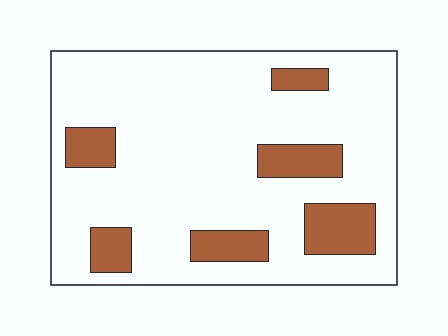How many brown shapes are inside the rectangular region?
6.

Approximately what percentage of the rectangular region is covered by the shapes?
Approximately 20%.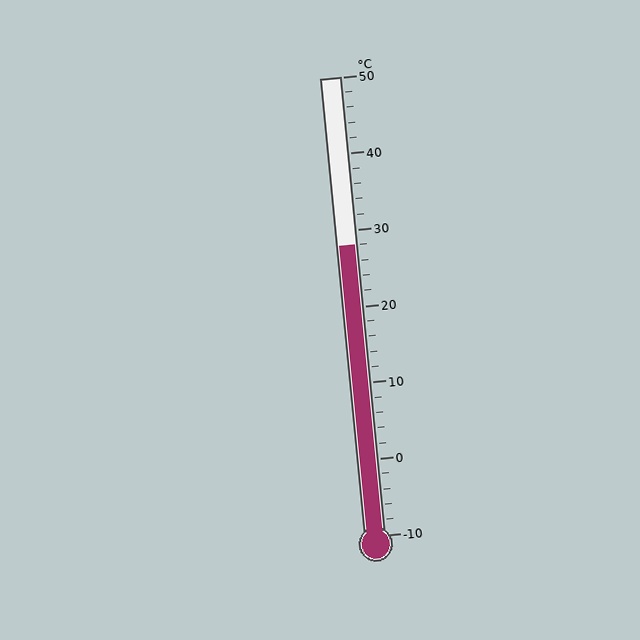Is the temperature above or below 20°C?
The temperature is above 20°C.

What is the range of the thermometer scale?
The thermometer scale ranges from -10°C to 50°C.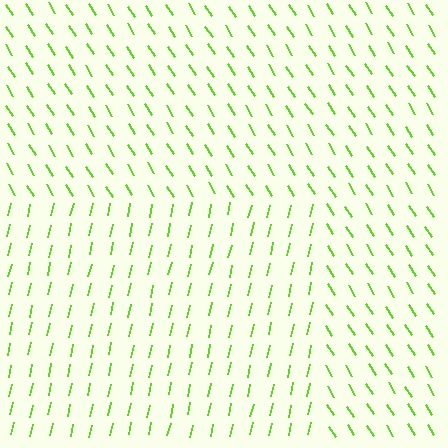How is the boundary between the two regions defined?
The boundary is defined purely by a change in line orientation (approximately 45 degrees difference). All lines are the same color and thickness.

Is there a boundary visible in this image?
Yes, there is a texture boundary formed by a change in line orientation.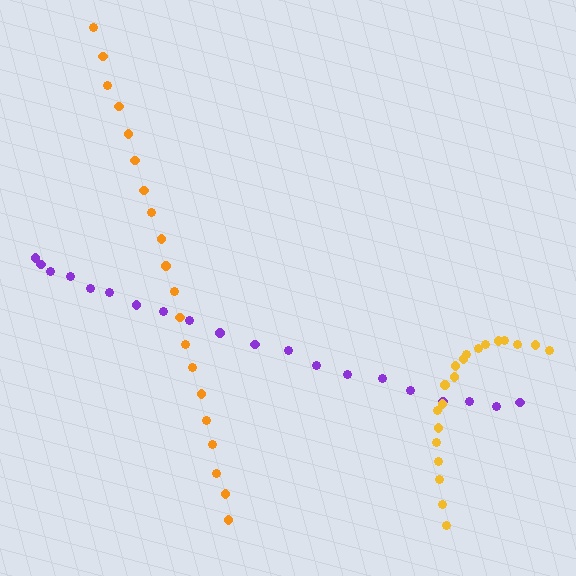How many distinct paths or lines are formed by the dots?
There are 3 distinct paths.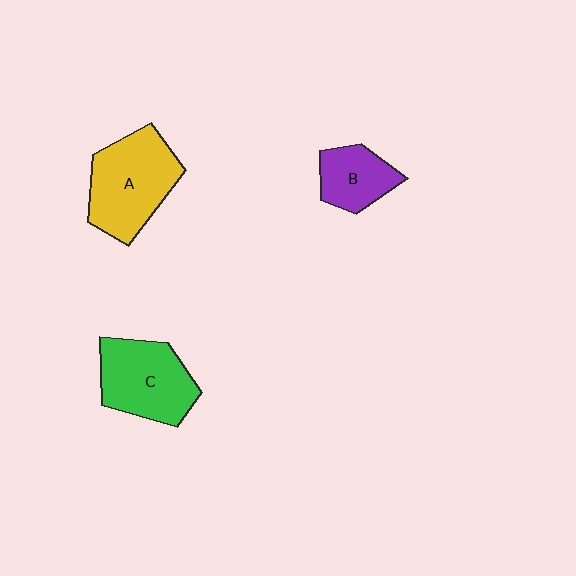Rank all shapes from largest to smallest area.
From largest to smallest: A (yellow), C (green), B (purple).